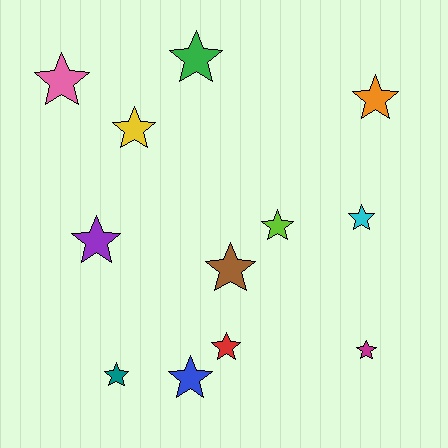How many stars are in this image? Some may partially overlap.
There are 12 stars.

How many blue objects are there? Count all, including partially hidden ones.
There is 1 blue object.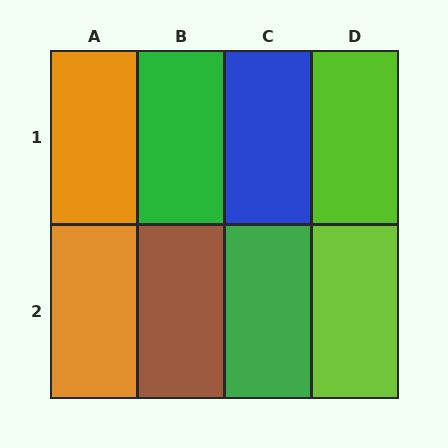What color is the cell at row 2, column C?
Green.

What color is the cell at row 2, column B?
Brown.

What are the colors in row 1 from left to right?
Orange, green, blue, lime.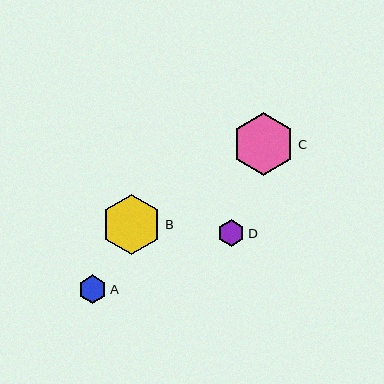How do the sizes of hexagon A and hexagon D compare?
Hexagon A and hexagon D are approximately the same size.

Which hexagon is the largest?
Hexagon C is the largest with a size of approximately 63 pixels.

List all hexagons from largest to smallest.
From largest to smallest: C, B, A, D.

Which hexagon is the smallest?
Hexagon D is the smallest with a size of approximately 27 pixels.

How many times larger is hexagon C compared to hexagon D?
Hexagon C is approximately 2.3 times the size of hexagon D.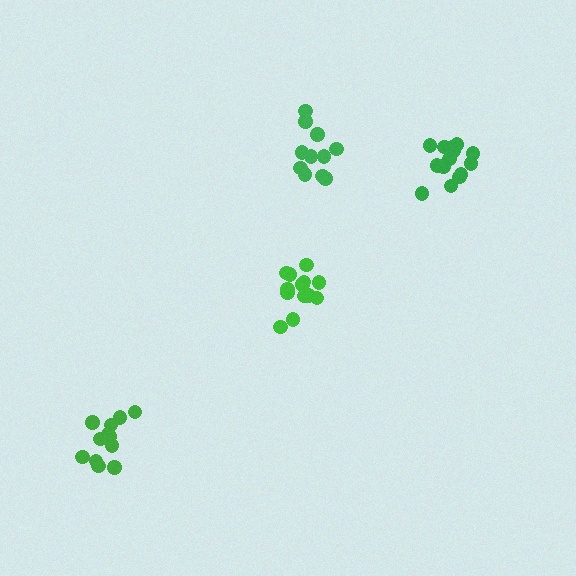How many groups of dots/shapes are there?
There are 4 groups.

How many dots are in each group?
Group 1: 14 dots, Group 2: 13 dots, Group 3: 11 dots, Group 4: 12 dots (50 total).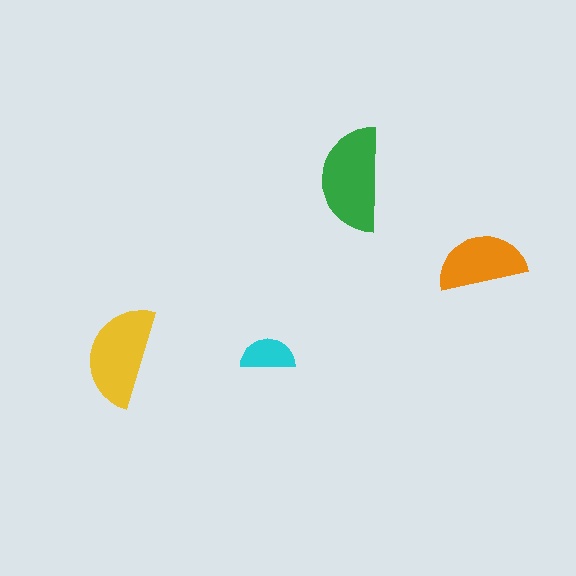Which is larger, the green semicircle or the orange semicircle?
The green one.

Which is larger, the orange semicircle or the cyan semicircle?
The orange one.